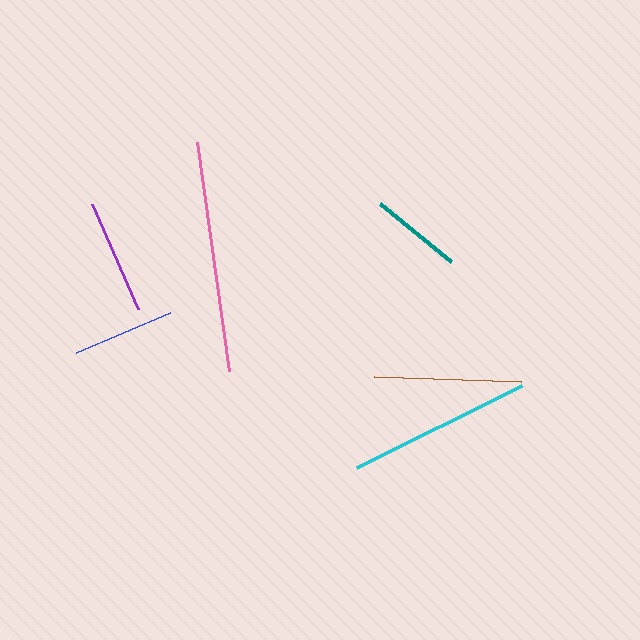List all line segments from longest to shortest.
From longest to shortest: pink, cyan, brown, purple, blue, teal.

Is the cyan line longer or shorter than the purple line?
The cyan line is longer than the purple line.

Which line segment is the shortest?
The teal line is the shortest at approximately 91 pixels.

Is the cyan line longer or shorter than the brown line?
The cyan line is longer than the brown line.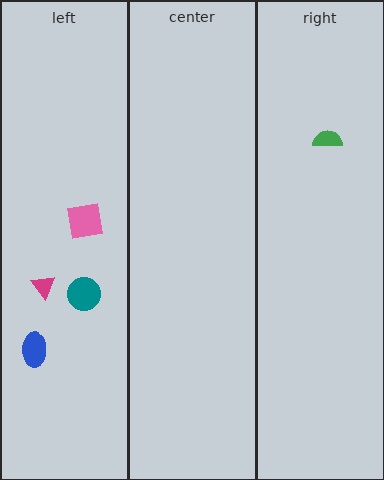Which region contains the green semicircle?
The right region.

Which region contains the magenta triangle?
The left region.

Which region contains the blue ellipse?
The left region.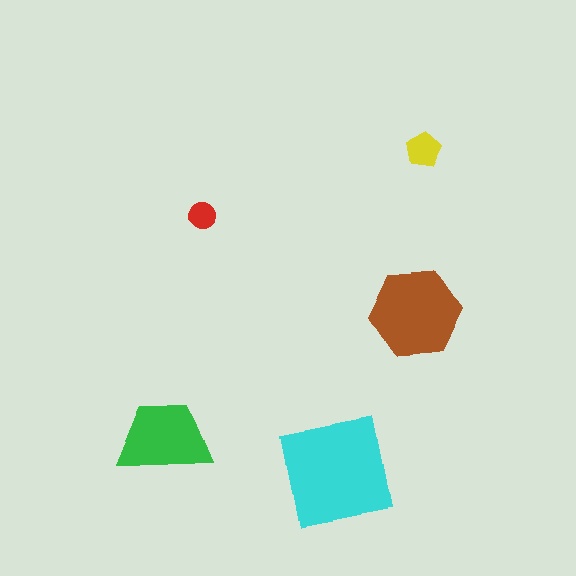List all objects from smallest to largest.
The red circle, the yellow pentagon, the green trapezoid, the brown hexagon, the cyan square.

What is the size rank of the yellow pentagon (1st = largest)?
4th.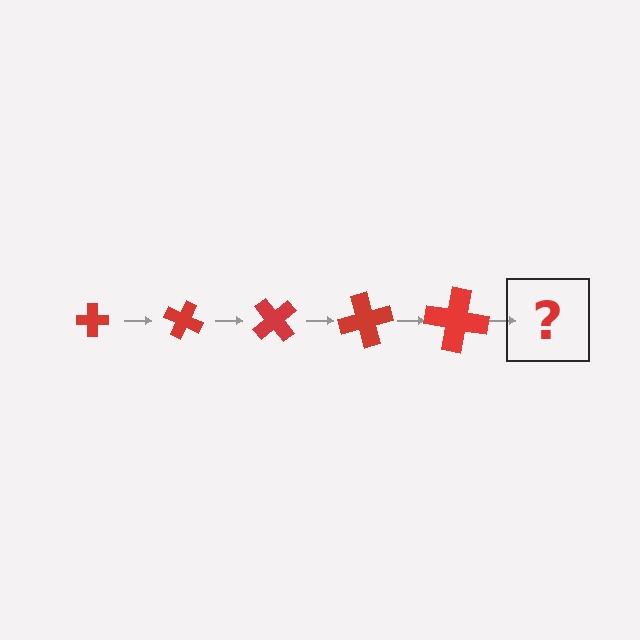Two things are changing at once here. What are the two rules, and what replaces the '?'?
The two rules are that the cross grows larger each step and it rotates 25 degrees each step. The '?' should be a cross, larger than the previous one and rotated 125 degrees from the start.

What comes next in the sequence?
The next element should be a cross, larger than the previous one and rotated 125 degrees from the start.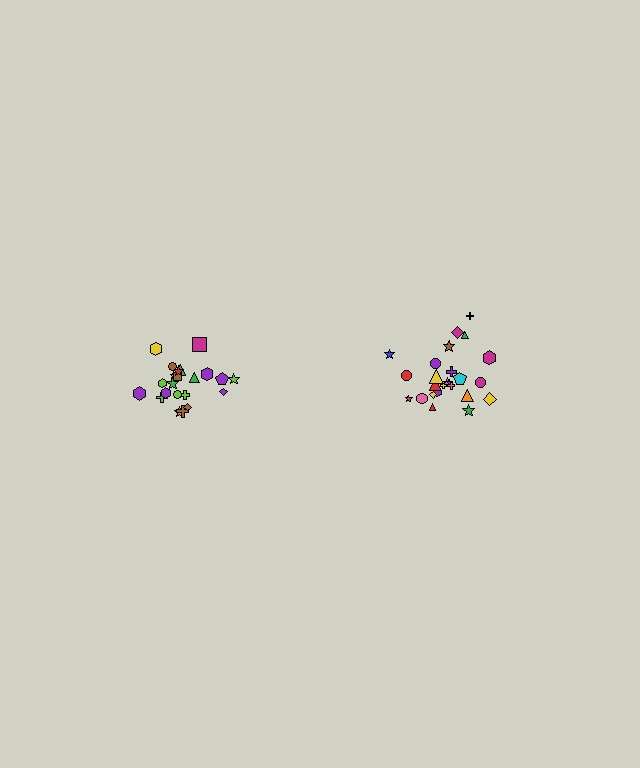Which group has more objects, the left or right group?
The right group.